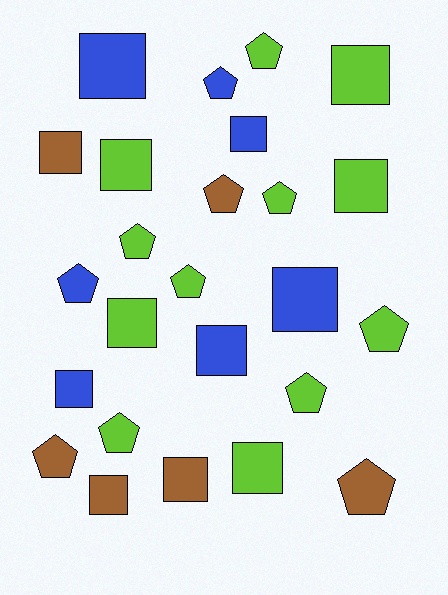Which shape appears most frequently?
Square, with 13 objects.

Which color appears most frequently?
Lime, with 12 objects.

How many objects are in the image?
There are 25 objects.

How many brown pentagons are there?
There are 3 brown pentagons.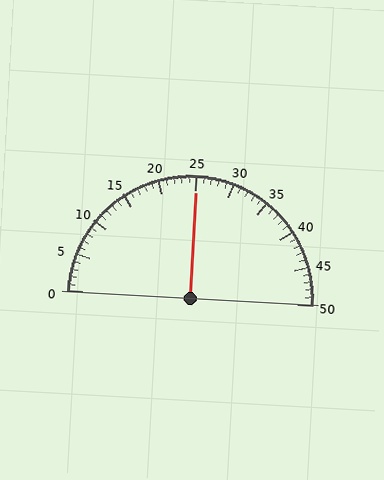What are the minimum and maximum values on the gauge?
The gauge ranges from 0 to 50.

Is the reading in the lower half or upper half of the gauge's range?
The reading is in the upper half of the range (0 to 50).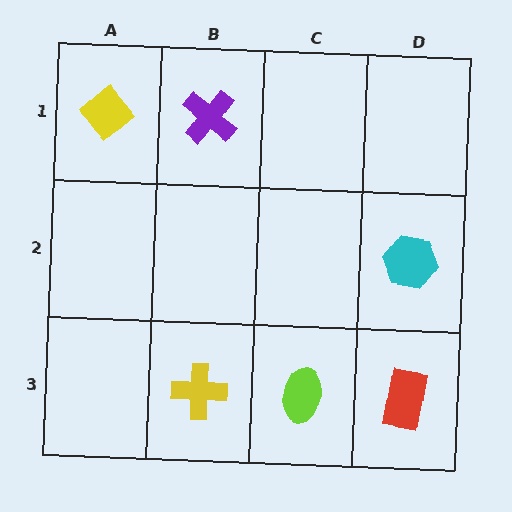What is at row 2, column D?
A cyan hexagon.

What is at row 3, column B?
A yellow cross.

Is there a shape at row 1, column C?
No, that cell is empty.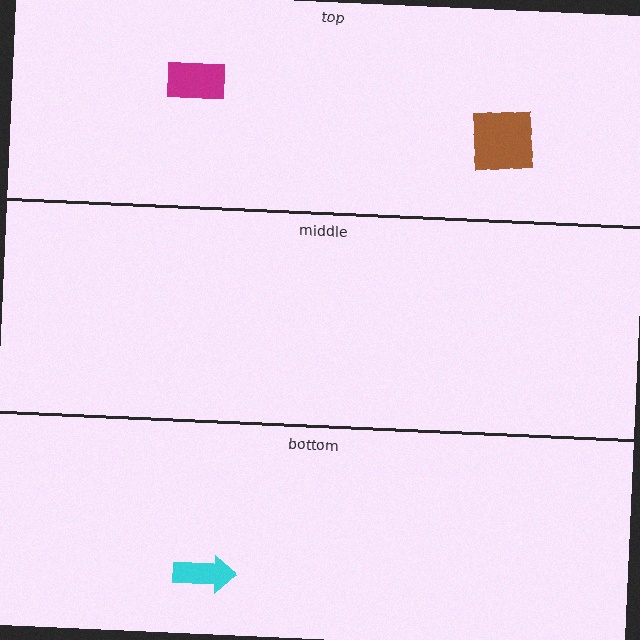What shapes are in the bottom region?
The cyan arrow.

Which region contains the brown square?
The top region.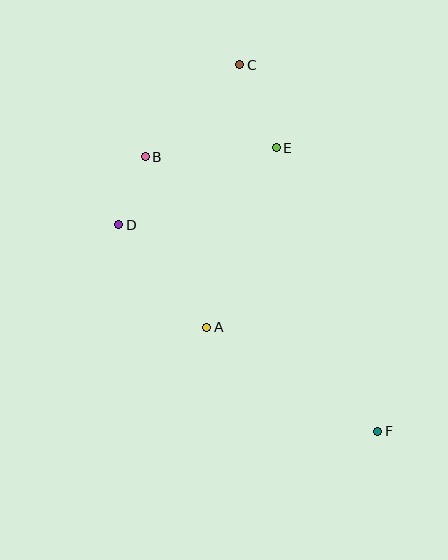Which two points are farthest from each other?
Points C and F are farthest from each other.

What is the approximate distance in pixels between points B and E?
The distance between B and E is approximately 131 pixels.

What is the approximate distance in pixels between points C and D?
The distance between C and D is approximately 201 pixels.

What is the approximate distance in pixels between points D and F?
The distance between D and F is approximately 331 pixels.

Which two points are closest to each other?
Points B and D are closest to each other.